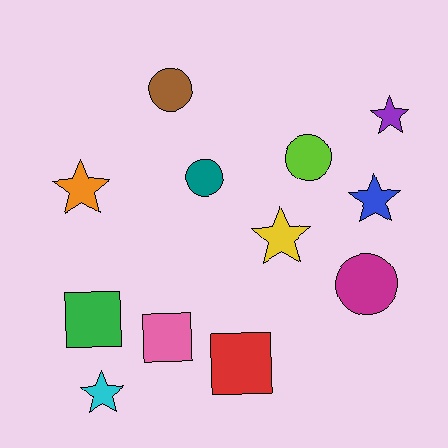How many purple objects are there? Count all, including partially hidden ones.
There is 1 purple object.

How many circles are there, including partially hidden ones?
There are 4 circles.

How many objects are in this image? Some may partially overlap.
There are 12 objects.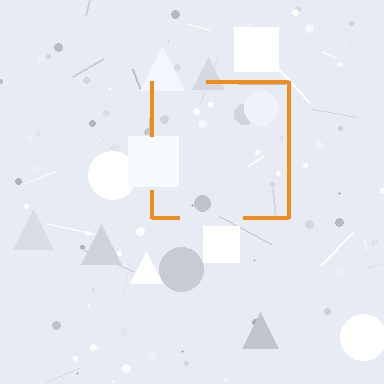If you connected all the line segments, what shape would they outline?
They would outline a square.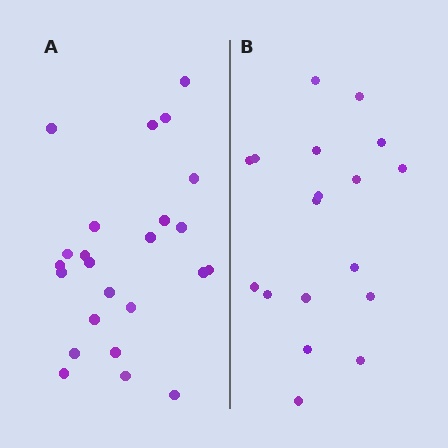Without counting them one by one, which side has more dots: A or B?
Region A (the left region) has more dots.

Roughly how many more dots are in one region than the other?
Region A has about 6 more dots than region B.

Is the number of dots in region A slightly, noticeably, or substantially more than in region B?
Region A has noticeably more, but not dramatically so. The ratio is roughly 1.3 to 1.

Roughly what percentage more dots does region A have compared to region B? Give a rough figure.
About 35% more.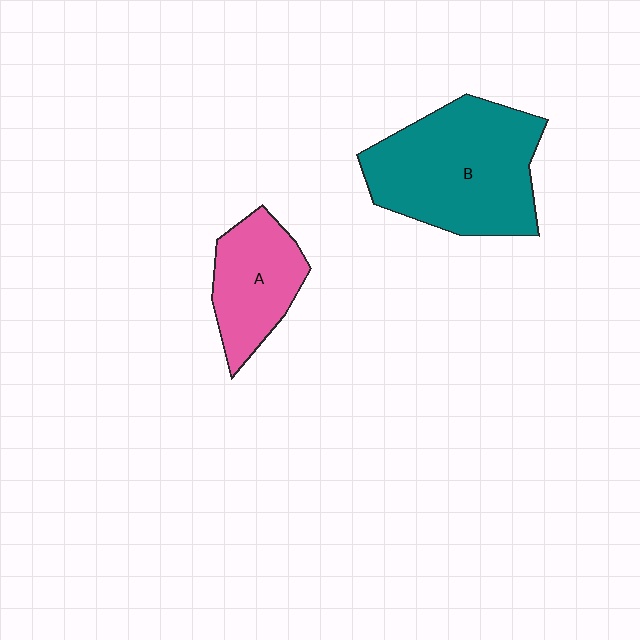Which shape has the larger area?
Shape B (teal).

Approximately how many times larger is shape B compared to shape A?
Approximately 1.9 times.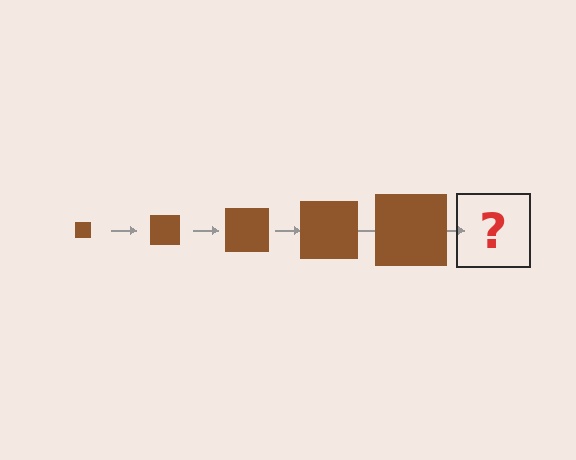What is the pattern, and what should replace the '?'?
The pattern is that the square gets progressively larger each step. The '?' should be a brown square, larger than the previous one.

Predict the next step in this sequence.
The next step is a brown square, larger than the previous one.